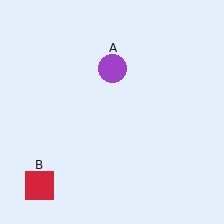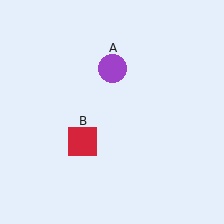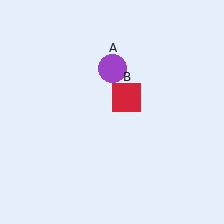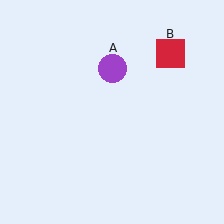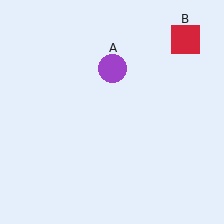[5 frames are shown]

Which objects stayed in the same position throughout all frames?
Purple circle (object A) remained stationary.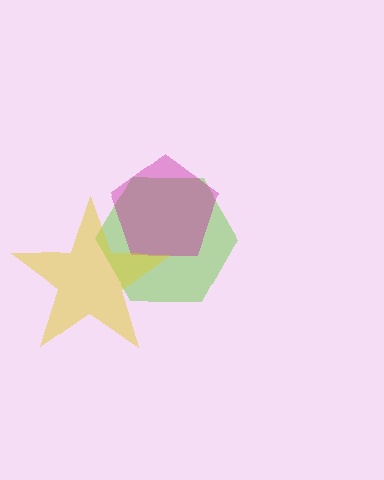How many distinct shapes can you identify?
There are 3 distinct shapes: a lime hexagon, a magenta pentagon, a yellow star.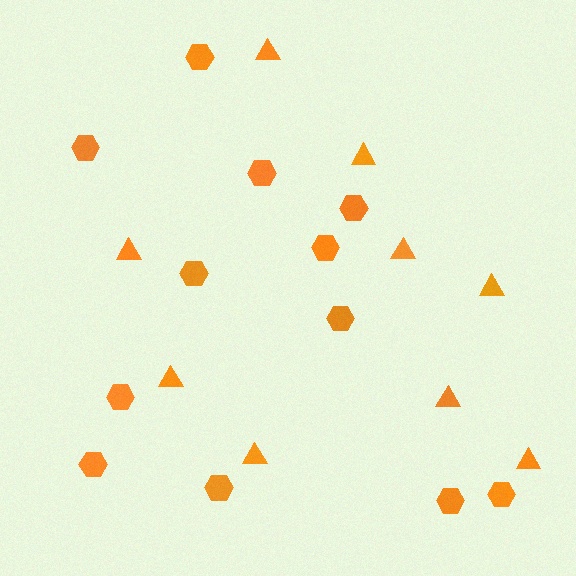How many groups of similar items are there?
There are 2 groups: one group of hexagons (12) and one group of triangles (9).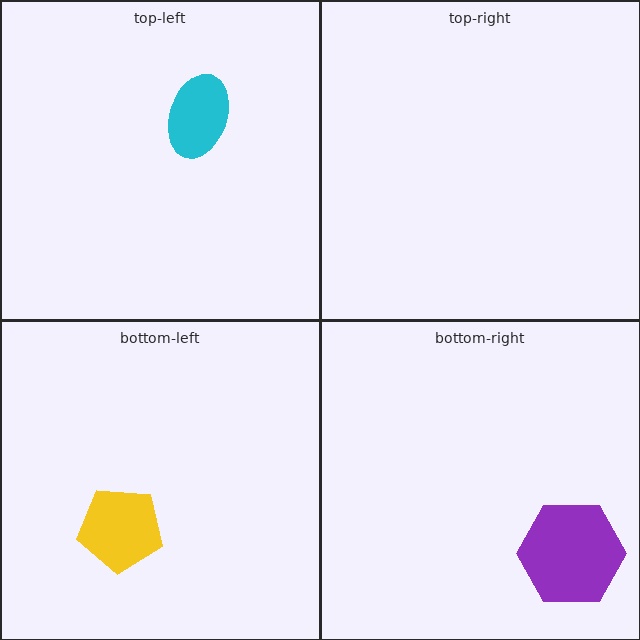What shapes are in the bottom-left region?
The yellow pentagon.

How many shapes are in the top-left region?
1.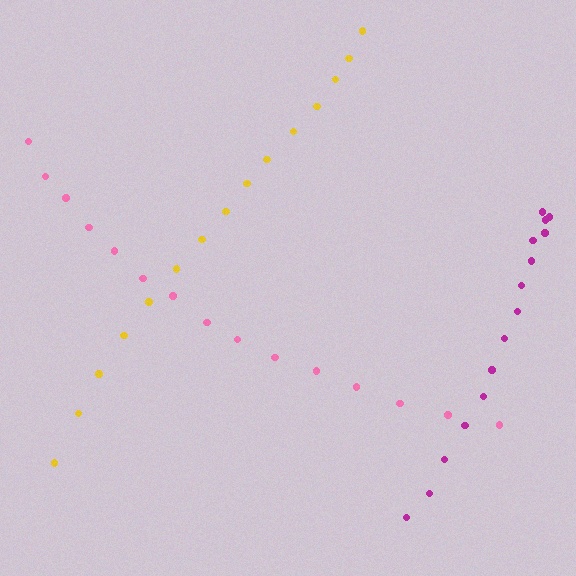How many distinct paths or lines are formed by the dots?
There are 3 distinct paths.